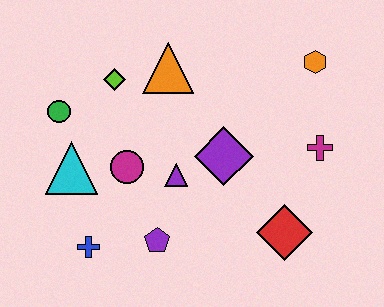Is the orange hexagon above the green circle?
Yes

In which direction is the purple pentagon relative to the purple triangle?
The purple pentagon is below the purple triangle.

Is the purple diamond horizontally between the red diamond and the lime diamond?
Yes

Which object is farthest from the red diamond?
The green circle is farthest from the red diamond.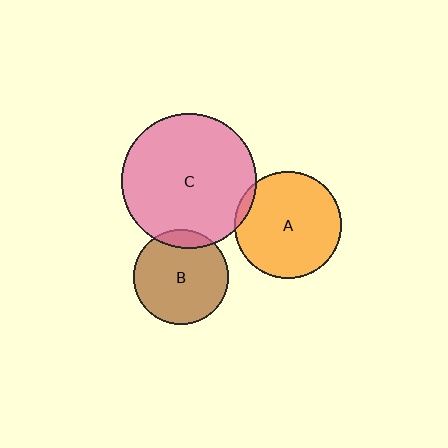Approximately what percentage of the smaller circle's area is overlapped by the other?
Approximately 10%.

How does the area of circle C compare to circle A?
Approximately 1.6 times.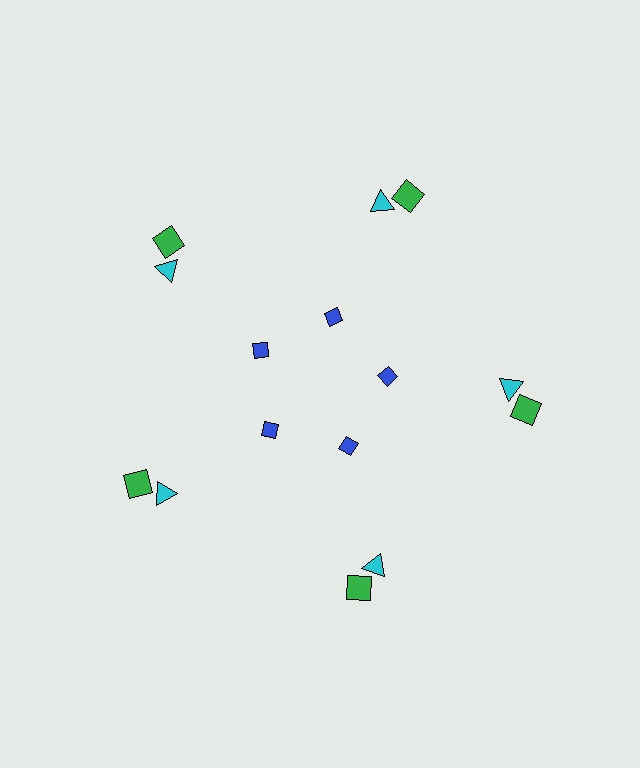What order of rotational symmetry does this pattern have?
This pattern has 5-fold rotational symmetry.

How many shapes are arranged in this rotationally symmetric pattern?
There are 15 shapes, arranged in 5 groups of 3.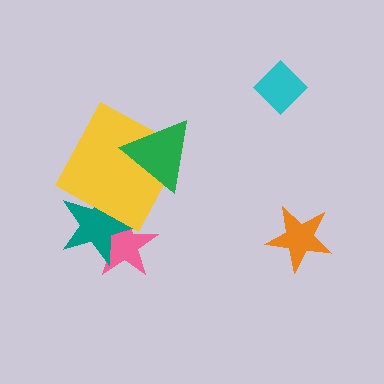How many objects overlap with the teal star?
2 objects overlap with the teal star.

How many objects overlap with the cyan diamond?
0 objects overlap with the cyan diamond.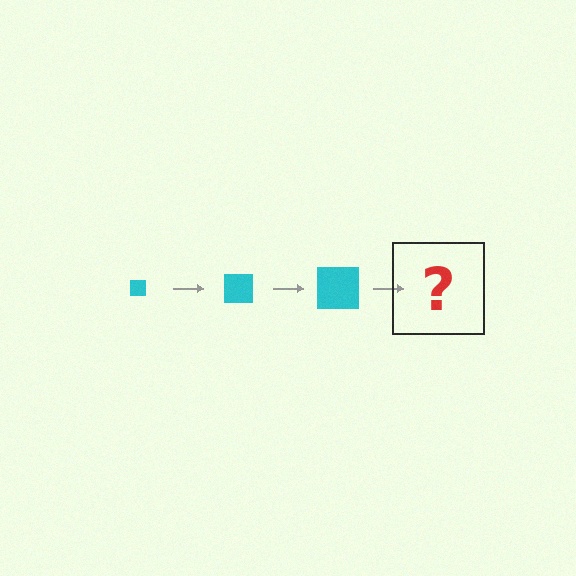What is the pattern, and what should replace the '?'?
The pattern is that the square gets progressively larger each step. The '?' should be a cyan square, larger than the previous one.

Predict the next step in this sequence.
The next step is a cyan square, larger than the previous one.